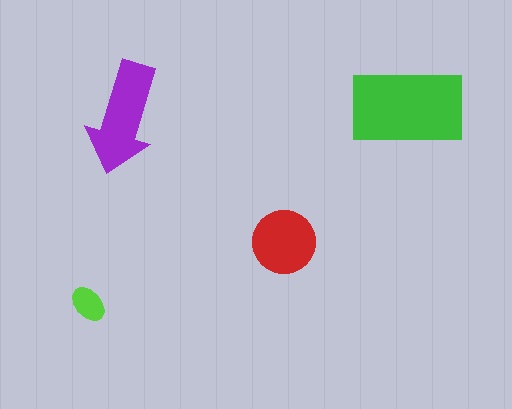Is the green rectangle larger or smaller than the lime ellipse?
Larger.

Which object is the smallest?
The lime ellipse.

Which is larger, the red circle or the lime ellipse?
The red circle.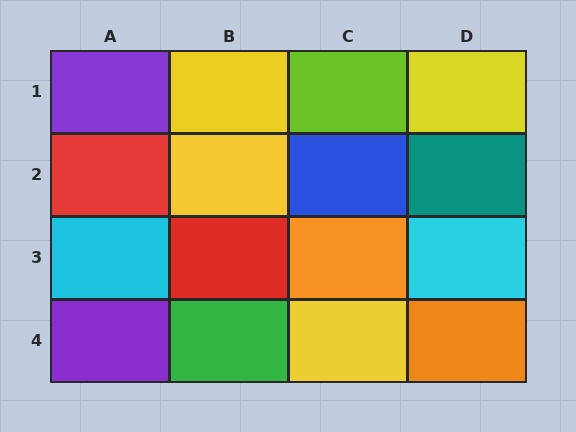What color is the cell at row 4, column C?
Yellow.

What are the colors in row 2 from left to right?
Red, yellow, blue, teal.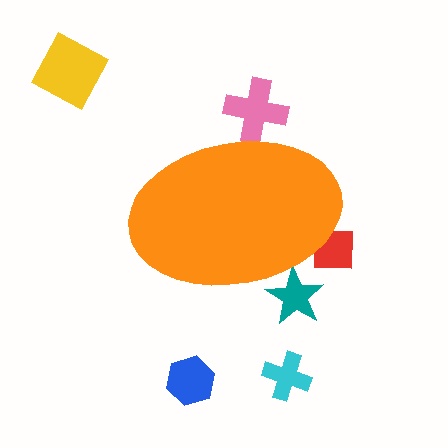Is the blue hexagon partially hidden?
No, the blue hexagon is fully visible.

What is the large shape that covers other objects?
An orange ellipse.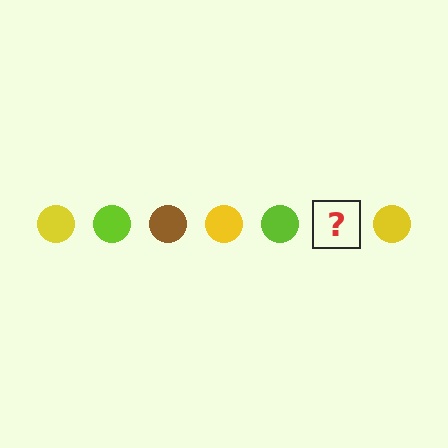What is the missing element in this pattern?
The missing element is a brown circle.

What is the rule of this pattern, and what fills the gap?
The rule is that the pattern cycles through yellow, lime, brown circles. The gap should be filled with a brown circle.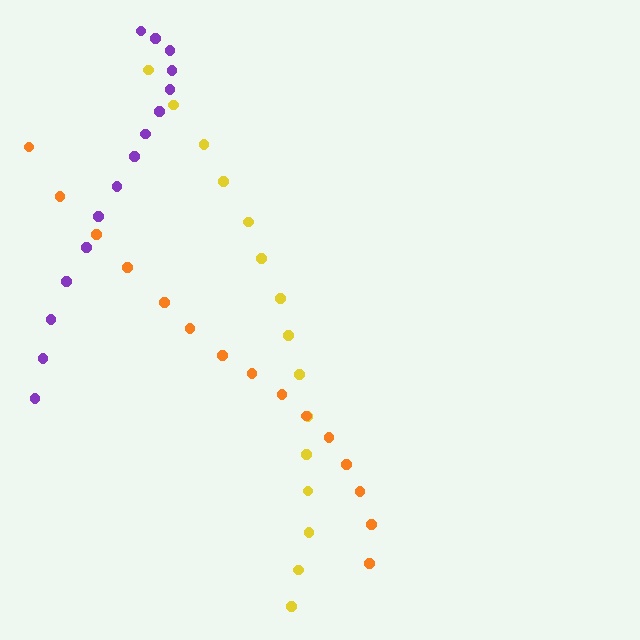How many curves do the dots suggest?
There are 3 distinct paths.